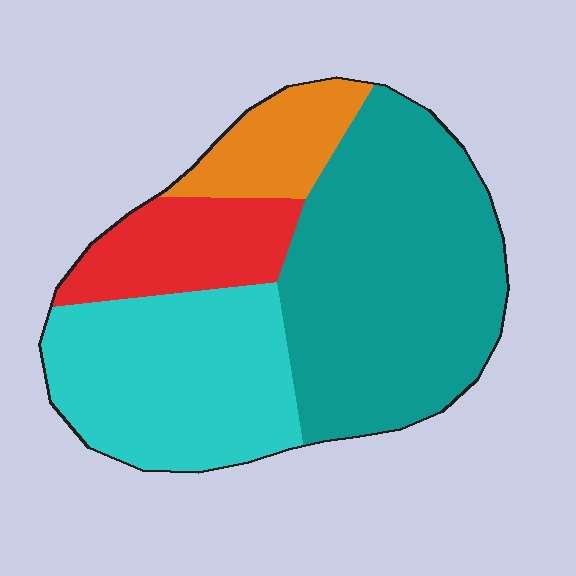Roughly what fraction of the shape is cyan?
Cyan takes up about one third (1/3) of the shape.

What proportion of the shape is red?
Red covers about 15% of the shape.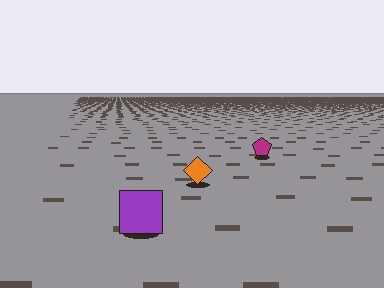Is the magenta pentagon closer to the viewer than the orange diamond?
No. The orange diamond is closer — you can tell from the texture gradient: the ground texture is coarser near it.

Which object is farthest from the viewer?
The magenta pentagon is farthest from the viewer. It appears smaller and the ground texture around it is denser.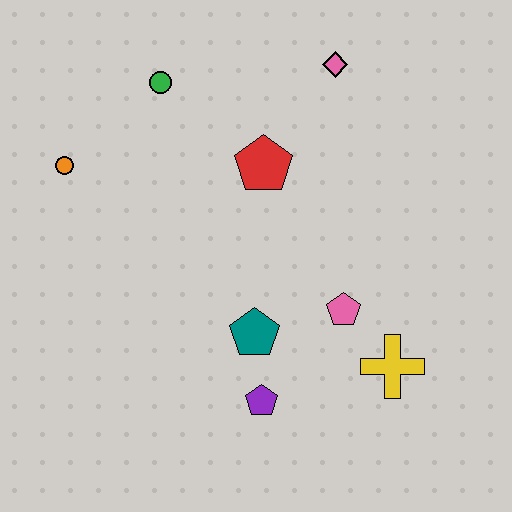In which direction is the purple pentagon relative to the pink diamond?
The purple pentagon is below the pink diamond.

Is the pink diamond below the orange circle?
No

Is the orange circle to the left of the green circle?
Yes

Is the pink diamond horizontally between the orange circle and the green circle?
No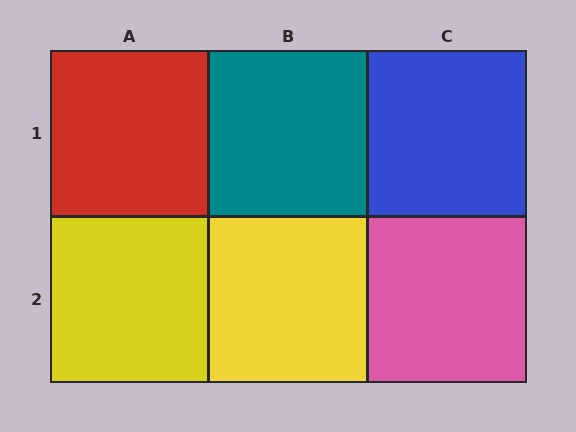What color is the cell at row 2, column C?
Pink.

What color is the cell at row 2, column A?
Yellow.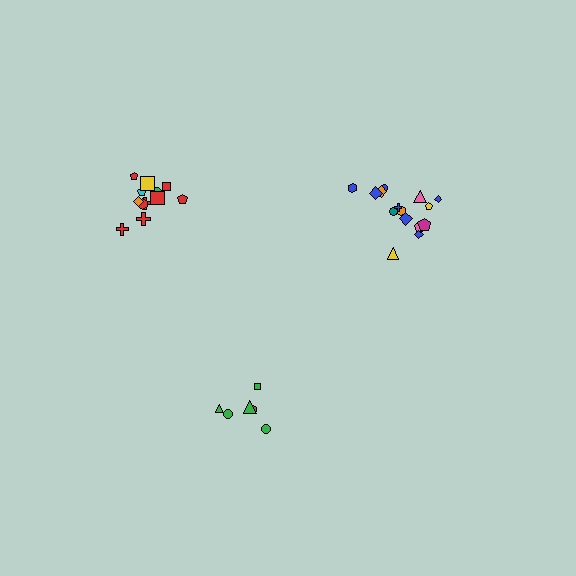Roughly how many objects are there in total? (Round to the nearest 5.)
Roughly 35 objects in total.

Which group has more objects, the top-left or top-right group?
The top-right group.